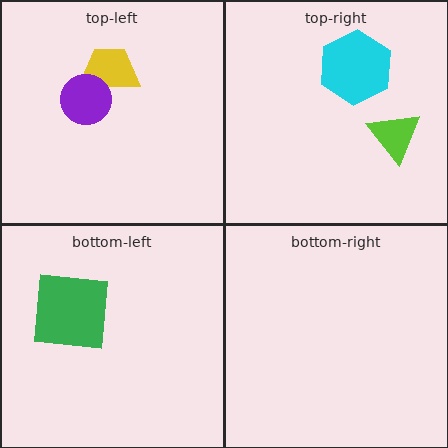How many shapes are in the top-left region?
2.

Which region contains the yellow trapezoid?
The top-left region.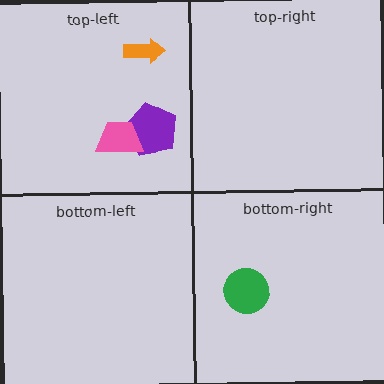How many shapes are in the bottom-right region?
1.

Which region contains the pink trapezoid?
The top-left region.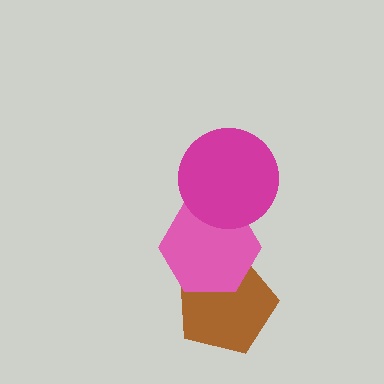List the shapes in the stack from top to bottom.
From top to bottom: the magenta circle, the pink hexagon, the brown pentagon.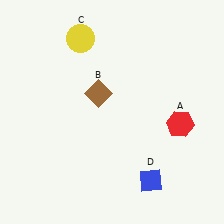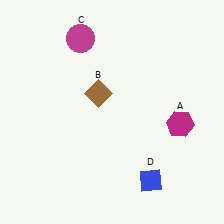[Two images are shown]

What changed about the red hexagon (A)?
In Image 1, A is red. In Image 2, it changed to magenta.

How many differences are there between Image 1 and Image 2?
There are 2 differences between the two images.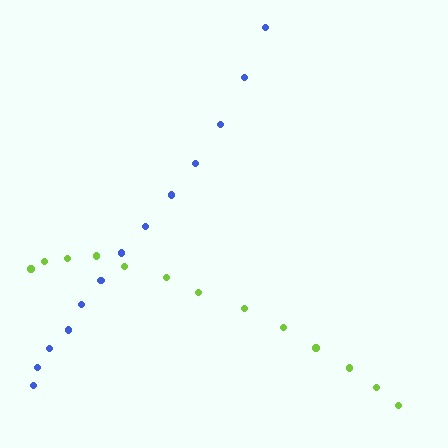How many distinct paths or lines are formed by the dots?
There are 2 distinct paths.